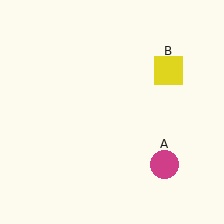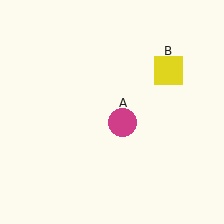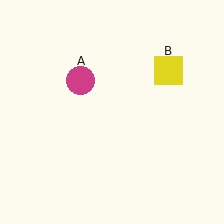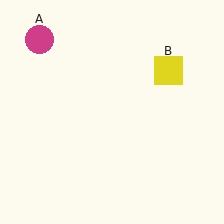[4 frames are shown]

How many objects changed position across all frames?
1 object changed position: magenta circle (object A).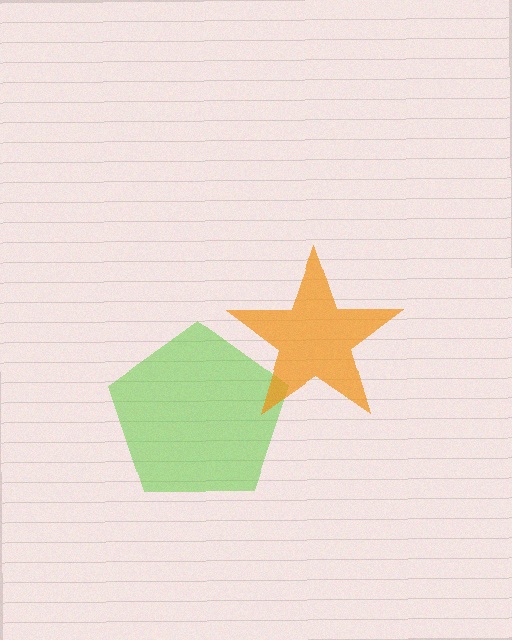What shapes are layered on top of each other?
The layered shapes are: a lime pentagon, an orange star.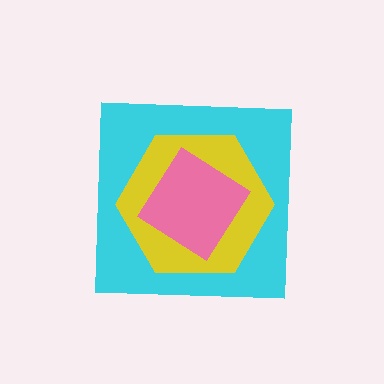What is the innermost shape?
The pink diamond.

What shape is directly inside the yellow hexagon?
The pink diamond.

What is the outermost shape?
The cyan square.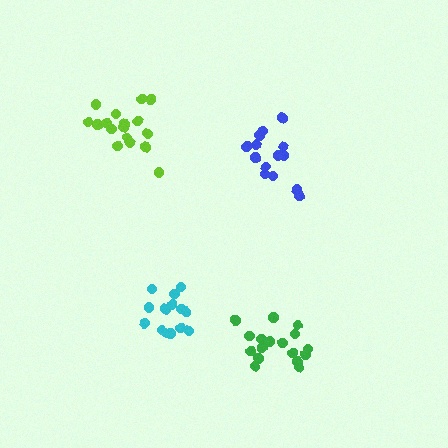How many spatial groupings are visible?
There are 4 spatial groupings.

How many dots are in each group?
Group 1: 17 dots, Group 2: 14 dots, Group 3: 17 dots, Group 4: 14 dots (62 total).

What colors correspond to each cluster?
The clusters are colored: lime, blue, green, cyan.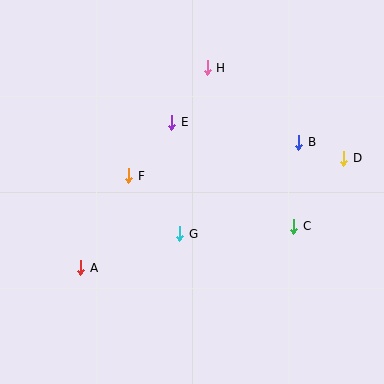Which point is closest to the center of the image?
Point G at (180, 234) is closest to the center.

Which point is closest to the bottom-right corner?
Point C is closest to the bottom-right corner.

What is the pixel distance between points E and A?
The distance between E and A is 172 pixels.